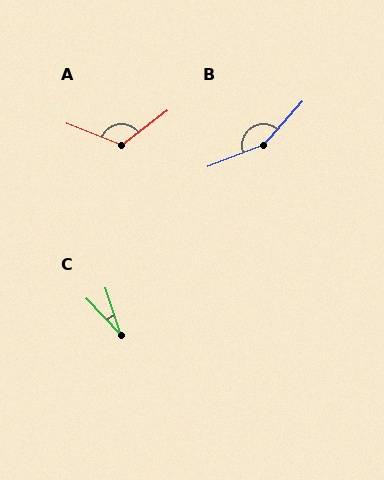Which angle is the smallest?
C, at approximately 25 degrees.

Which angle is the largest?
B, at approximately 153 degrees.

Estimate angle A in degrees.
Approximately 122 degrees.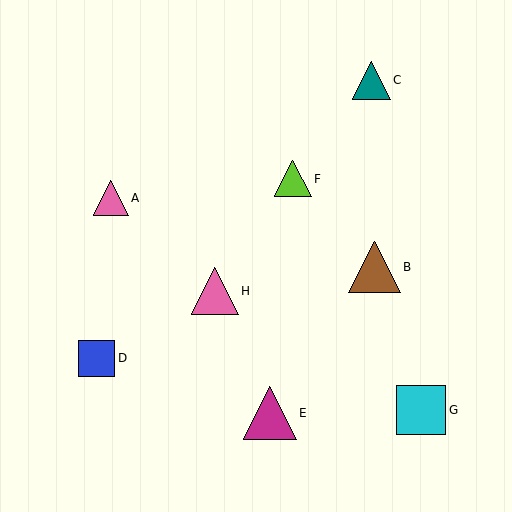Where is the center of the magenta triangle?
The center of the magenta triangle is at (270, 413).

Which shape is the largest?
The magenta triangle (labeled E) is the largest.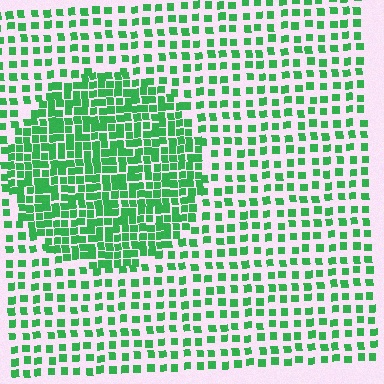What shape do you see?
I see a circle.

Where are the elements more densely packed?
The elements are more densely packed inside the circle boundary.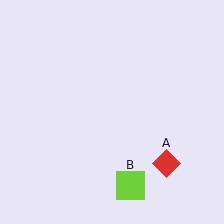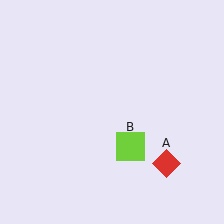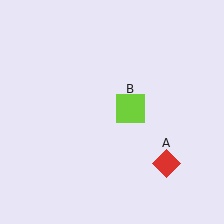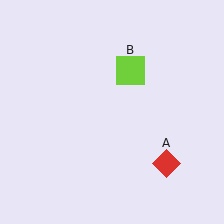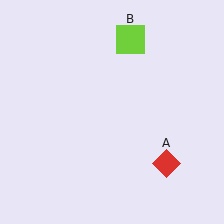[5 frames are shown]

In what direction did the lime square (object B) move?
The lime square (object B) moved up.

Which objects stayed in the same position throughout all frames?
Red diamond (object A) remained stationary.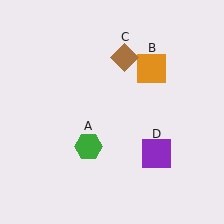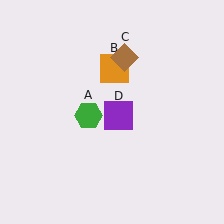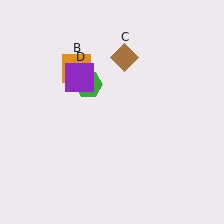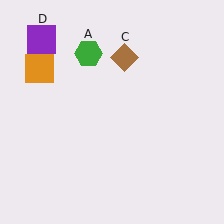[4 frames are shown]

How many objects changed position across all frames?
3 objects changed position: green hexagon (object A), orange square (object B), purple square (object D).